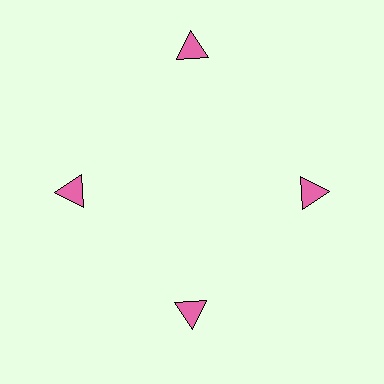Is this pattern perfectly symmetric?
No. The 4 pink triangles are arranged in a ring, but one element near the 12 o'clock position is pushed outward from the center, breaking the 4-fold rotational symmetry.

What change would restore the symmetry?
The symmetry would be restored by moving it inward, back onto the ring so that all 4 triangles sit at equal angles and equal distance from the center.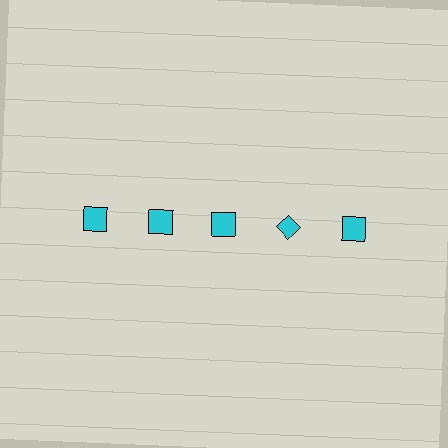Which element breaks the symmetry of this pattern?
The cyan diamond in the top row, second from right column breaks the symmetry. All other shapes are cyan squares.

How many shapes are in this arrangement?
There are 5 shapes arranged in a grid pattern.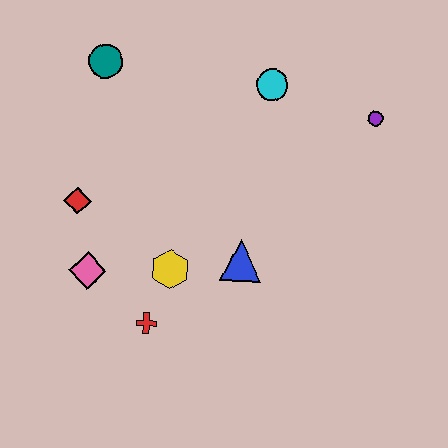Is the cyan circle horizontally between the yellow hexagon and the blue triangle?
No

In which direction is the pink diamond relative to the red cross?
The pink diamond is to the left of the red cross.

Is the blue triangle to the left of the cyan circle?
Yes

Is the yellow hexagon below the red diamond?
Yes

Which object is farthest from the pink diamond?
The purple circle is farthest from the pink diamond.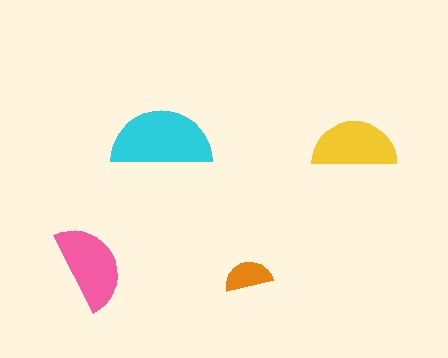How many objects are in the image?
There are 4 objects in the image.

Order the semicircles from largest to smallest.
the cyan one, the pink one, the yellow one, the orange one.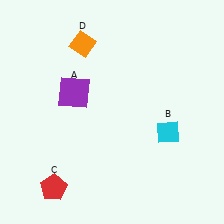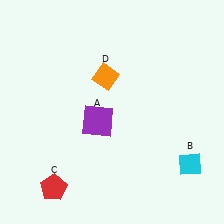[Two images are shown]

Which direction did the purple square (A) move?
The purple square (A) moved down.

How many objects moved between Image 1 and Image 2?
3 objects moved between the two images.